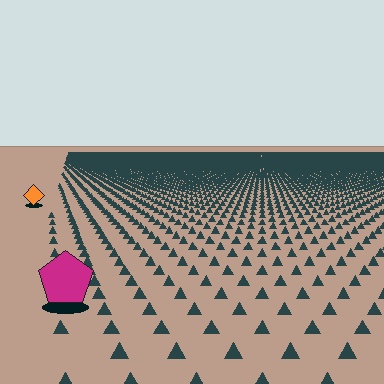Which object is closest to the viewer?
The magenta pentagon is closest. The texture marks near it are larger and more spread out.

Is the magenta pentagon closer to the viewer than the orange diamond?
Yes. The magenta pentagon is closer — you can tell from the texture gradient: the ground texture is coarser near it.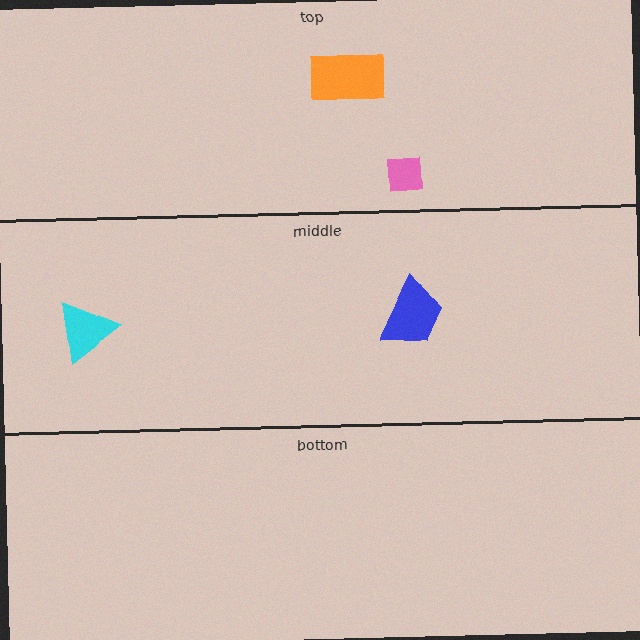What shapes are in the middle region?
The blue trapezoid, the cyan triangle.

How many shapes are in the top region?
2.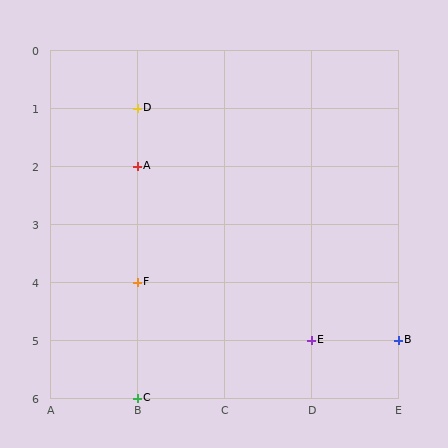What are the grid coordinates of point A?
Point A is at grid coordinates (B, 2).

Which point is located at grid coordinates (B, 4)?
Point F is at (B, 4).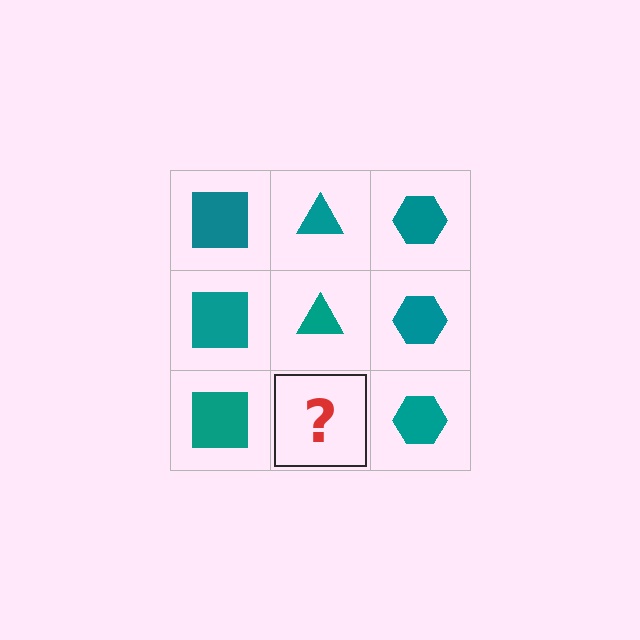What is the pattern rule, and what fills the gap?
The rule is that each column has a consistent shape. The gap should be filled with a teal triangle.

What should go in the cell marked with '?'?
The missing cell should contain a teal triangle.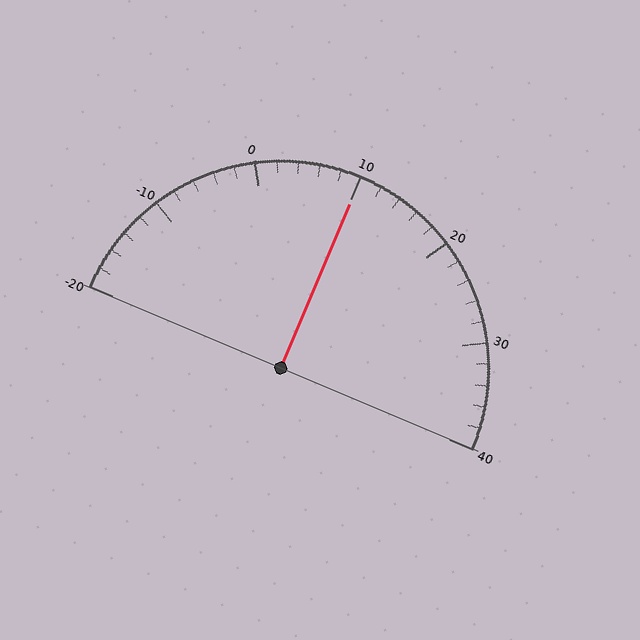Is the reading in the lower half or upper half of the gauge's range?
The reading is in the upper half of the range (-20 to 40).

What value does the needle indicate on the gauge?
The needle indicates approximately 10.